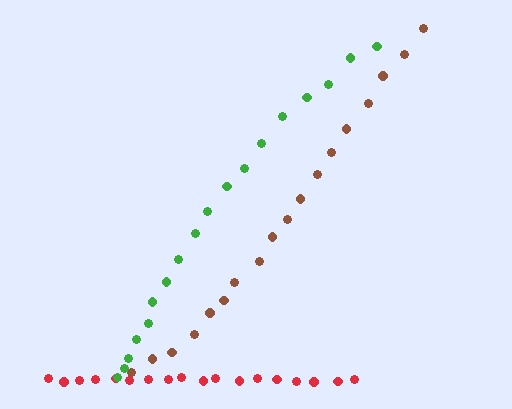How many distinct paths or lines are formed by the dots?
There are 3 distinct paths.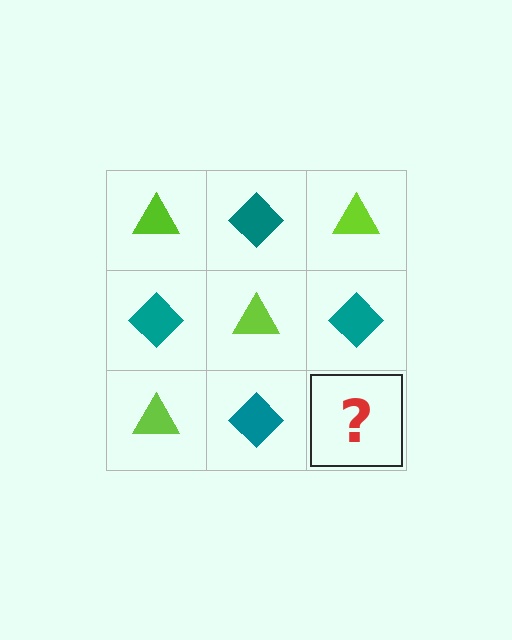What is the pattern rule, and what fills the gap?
The rule is that it alternates lime triangle and teal diamond in a checkerboard pattern. The gap should be filled with a lime triangle.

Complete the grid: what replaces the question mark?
The question mark should be replaced with a lime triangle.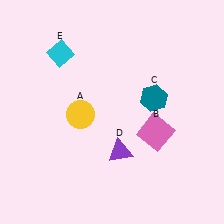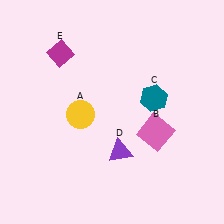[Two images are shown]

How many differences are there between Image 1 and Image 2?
There is 1 difference between the two images.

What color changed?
The diamond (E) changed from cyan in Image 1 to magenta in Image 2.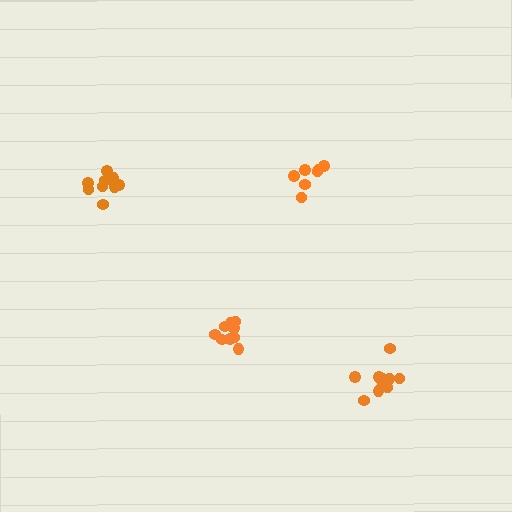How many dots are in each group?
Group 1: 7 dots, Group 2: 10 dots, Group 3: 10 dots, Group 4: 12 dots (39 total).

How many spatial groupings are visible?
There are 4 spatial groupings.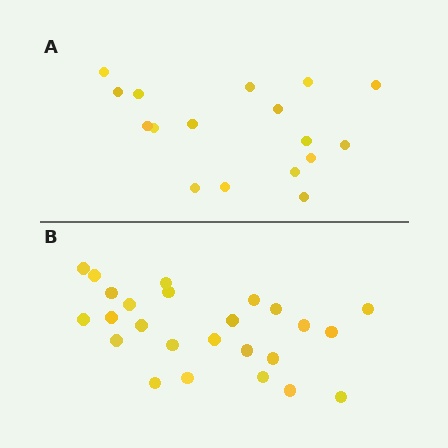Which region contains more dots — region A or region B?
Region B (the bottom region) has more dots.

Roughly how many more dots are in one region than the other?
Region B has roughly 8 or so more dots than region A.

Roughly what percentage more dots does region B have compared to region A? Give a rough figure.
About 45% more.